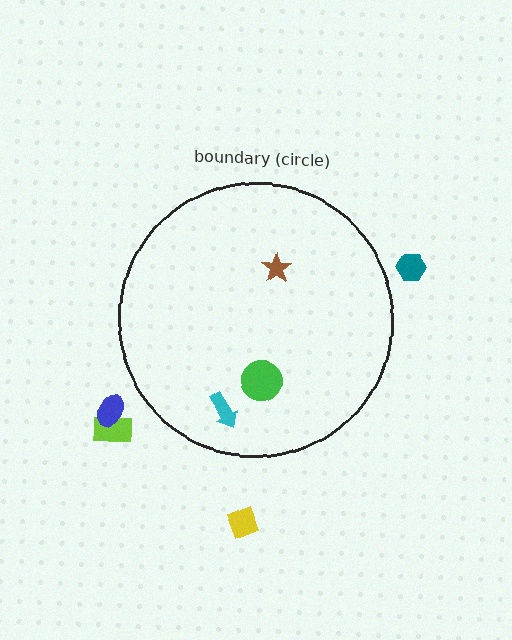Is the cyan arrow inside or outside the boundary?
Inside.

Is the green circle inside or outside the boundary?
Inside.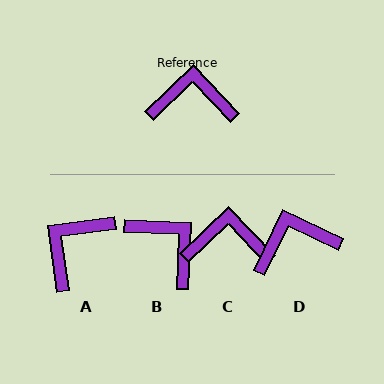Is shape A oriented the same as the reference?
No, it is off by about 55 degrees.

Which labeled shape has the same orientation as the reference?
C.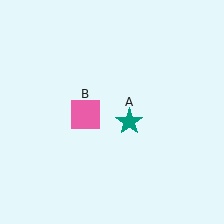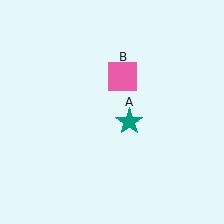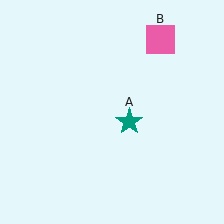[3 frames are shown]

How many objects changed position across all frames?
1 object changed position: pink square (object B).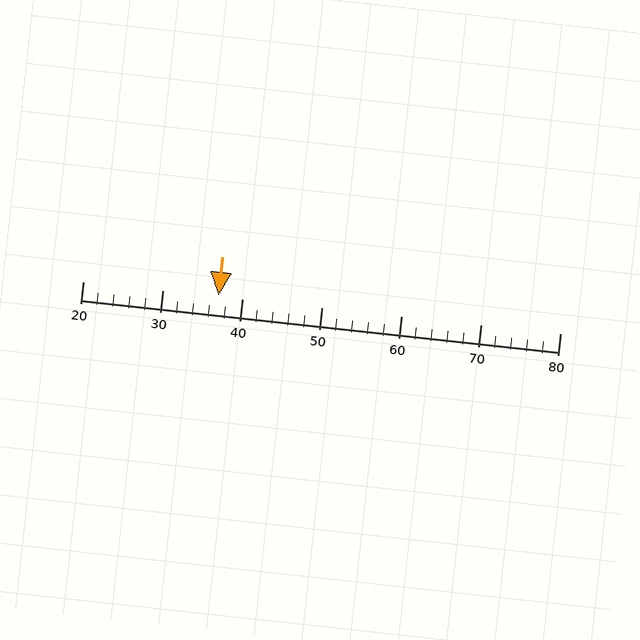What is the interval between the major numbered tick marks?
The major tick marks are spaced 10 units apart.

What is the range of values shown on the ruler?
The ruler shows values from 20 to 80.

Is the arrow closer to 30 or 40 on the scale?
The arrow is closer to 40.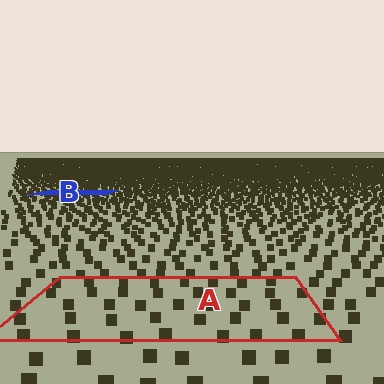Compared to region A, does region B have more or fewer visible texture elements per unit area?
Region B has more texture elements per unit area — they are packed more densely because it is farther away.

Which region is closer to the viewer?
Region A is closer. The texture elements there are larger and more spread out.